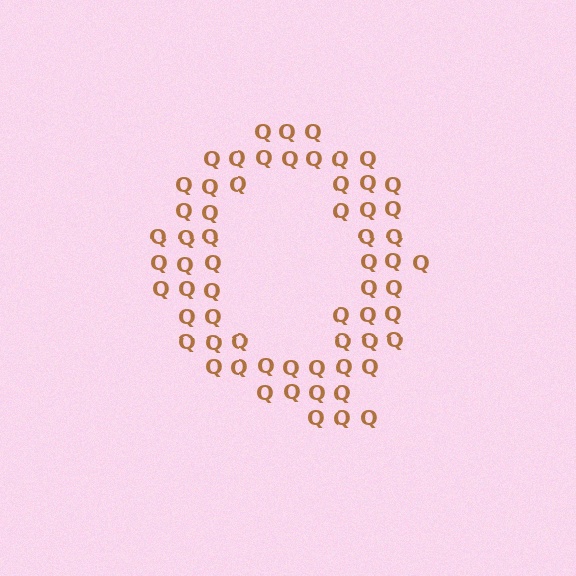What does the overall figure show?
The overall figure shows the letter Q.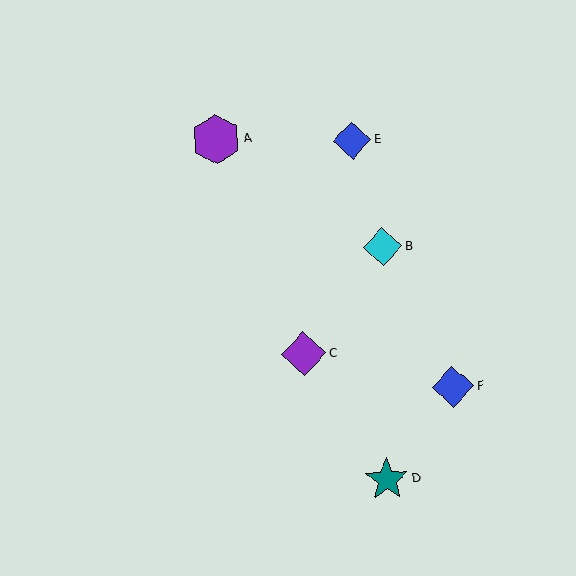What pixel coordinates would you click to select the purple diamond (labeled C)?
Click at (304, 354) to select the purple diamond C.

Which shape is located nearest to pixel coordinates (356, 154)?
The blue diamond (labeled E) at (352, 141) is nearest to that location.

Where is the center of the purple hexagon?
The center of the purple hexagon is at (216, 140).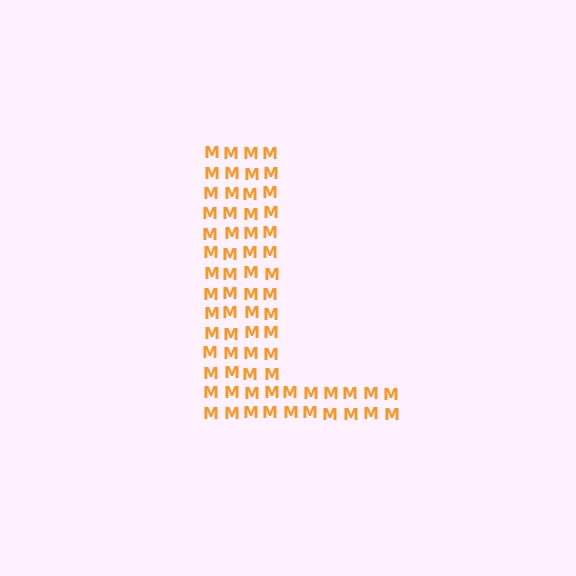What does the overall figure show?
The overall figure shows the letter L.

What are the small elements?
The small elements are letter M's.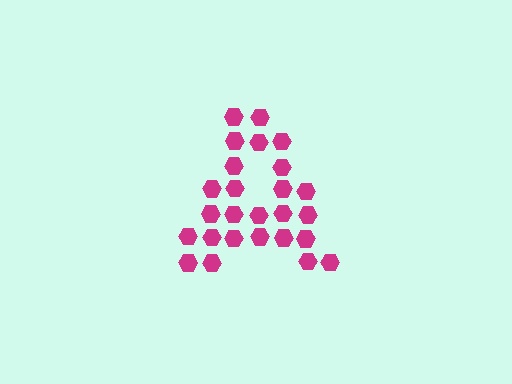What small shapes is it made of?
It is made of small hexagons.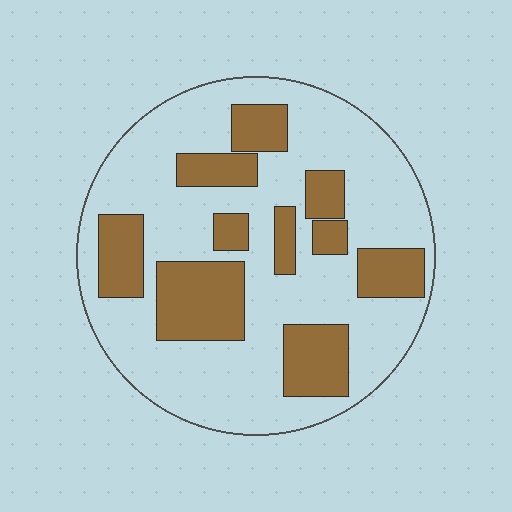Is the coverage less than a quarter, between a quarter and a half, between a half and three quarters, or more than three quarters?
Between a quarter and a half.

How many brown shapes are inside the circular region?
10.